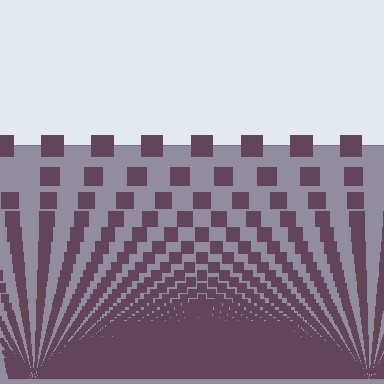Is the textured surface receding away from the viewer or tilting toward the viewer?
The surface appears to tilt toward the viewer. Texture elements get larger and sparser toward the top.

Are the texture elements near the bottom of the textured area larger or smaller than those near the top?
Smaller. The gradient is inverted — elements near the bottom are smaller and denser.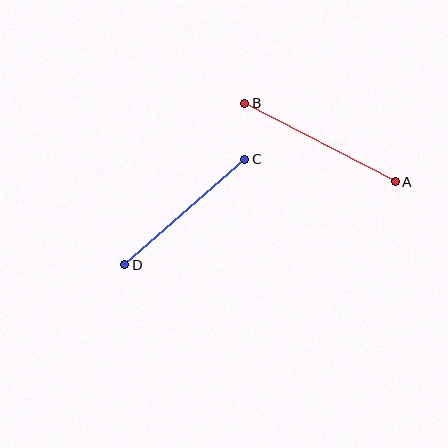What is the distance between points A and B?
The distance is approximately 170 pixels.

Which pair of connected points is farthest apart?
Points A and B are farthest apart.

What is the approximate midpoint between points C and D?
The midpoint is at approximately (185, 212) pixels.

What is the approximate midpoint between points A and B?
The midpoint is at approximately (320, 142) pixels.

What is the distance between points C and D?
The distance is approximately 160 pixels.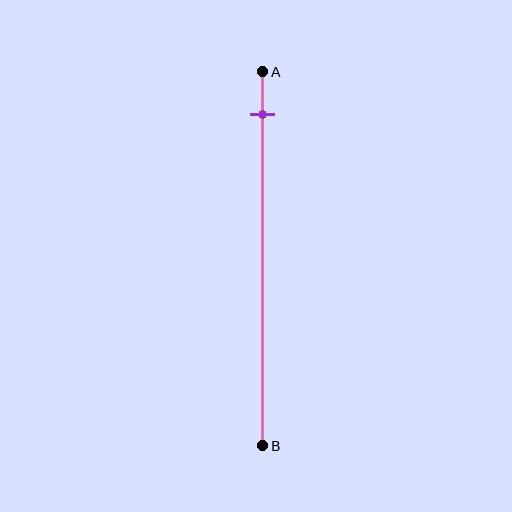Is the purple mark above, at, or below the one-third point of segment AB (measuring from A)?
The purple mark is above the one-third point of segment AB.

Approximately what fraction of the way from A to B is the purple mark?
The purple mark is approximately 10% of the way from A to B.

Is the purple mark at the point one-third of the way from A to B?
No, the mark is at about 10% from A, not at the 33% one-third point.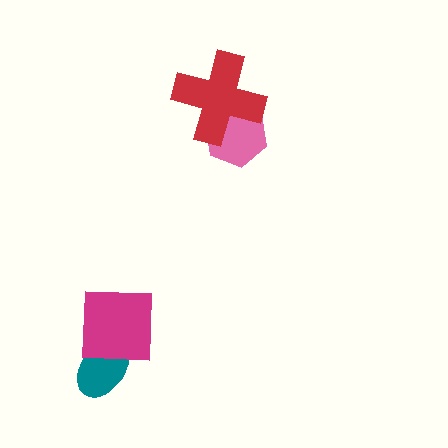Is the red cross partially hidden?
No, no other shape covers it.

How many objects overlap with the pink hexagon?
1 object overlaps with the pink hexagon.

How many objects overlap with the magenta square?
1 object overlaps with the magenta square.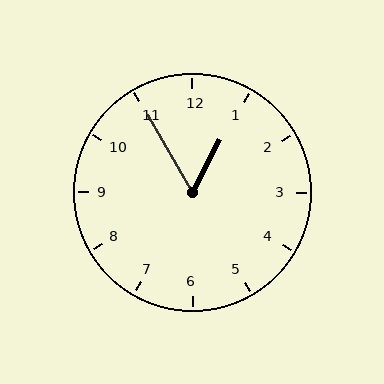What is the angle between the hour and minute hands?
Approximately 58 degrees.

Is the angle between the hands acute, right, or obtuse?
It is acute.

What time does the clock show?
12:55.